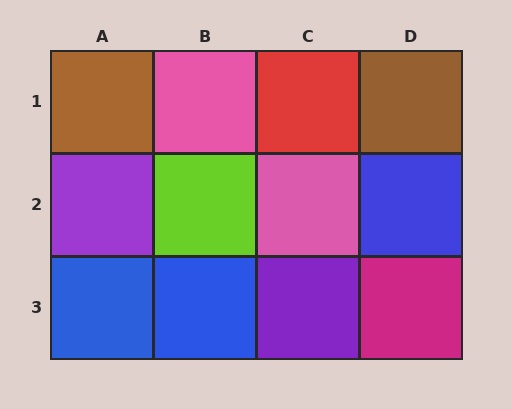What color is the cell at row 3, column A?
Blue.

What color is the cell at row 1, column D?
Brown.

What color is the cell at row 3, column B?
Blue.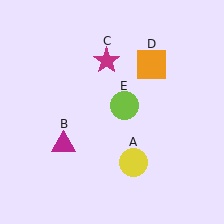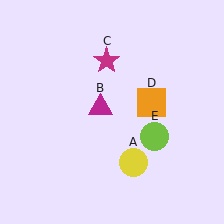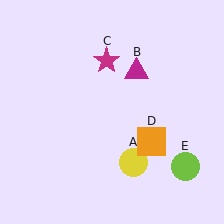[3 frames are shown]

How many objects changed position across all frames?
3 objects changed position: magenta triangle (object B), orange square (object D), lime circle (object E).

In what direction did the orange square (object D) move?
The orange square (object D) moved down.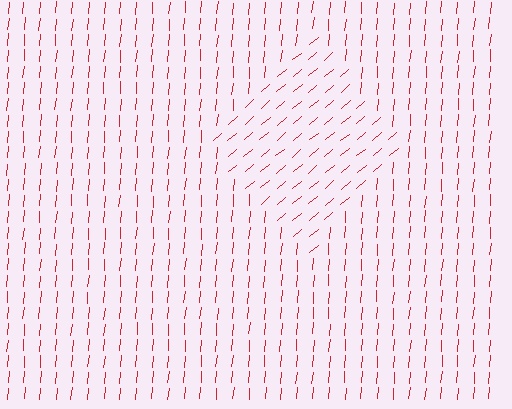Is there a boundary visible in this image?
Yes, there is a texture boundary formed by a change in line orientation.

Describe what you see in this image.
The image is filled with small red line segments. A diamond region in the image has lines oriented differently from the surrounding lines, creating a visible texture boundary.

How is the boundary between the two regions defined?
The boundary is defined purely by a change in line orientation (approximately 45 degrees difference). All lines are the same color and thickness.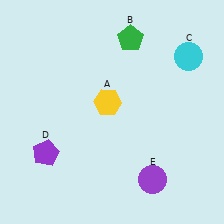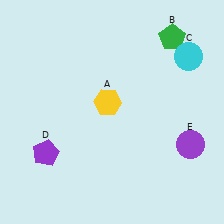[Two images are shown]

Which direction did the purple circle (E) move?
The purple circle (E) moved right.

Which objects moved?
The objects that moved are: the green pentagon (B), the purple circle (E).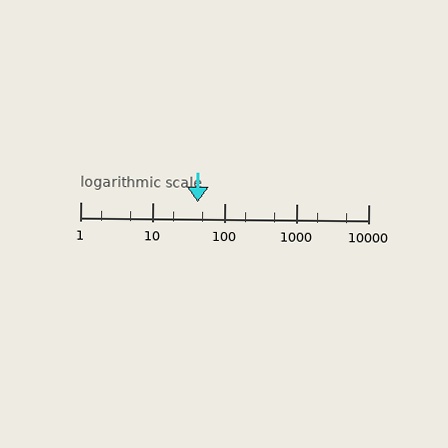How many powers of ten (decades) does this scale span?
The scale spans 4 decades, from 1 to 10000.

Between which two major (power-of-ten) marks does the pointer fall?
The pointer is between 10 and 100.